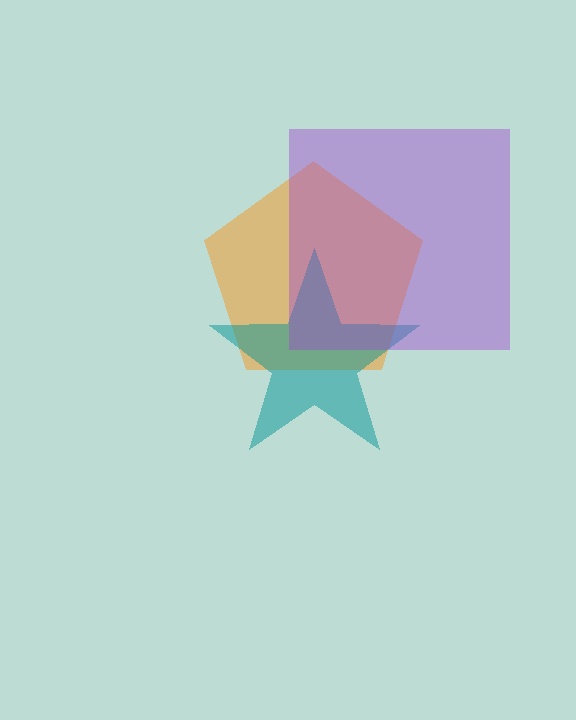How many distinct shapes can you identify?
There are 3 distinct shapes: an orange pentagon, a teal star, a purple square.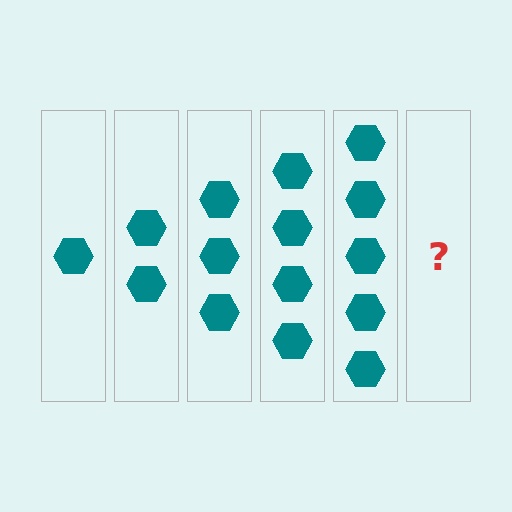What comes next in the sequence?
The next element should be 6 hexagons.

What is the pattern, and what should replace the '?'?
The pattern is that each step adds one more hexagon. The '?' should be 6 hexagons.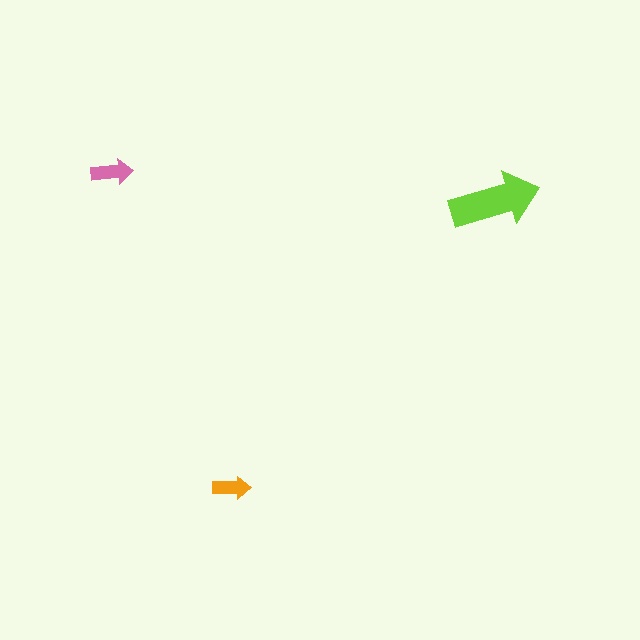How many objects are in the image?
There are 3 objects in the image.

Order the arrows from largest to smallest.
the lime one, the pink one, the orange one.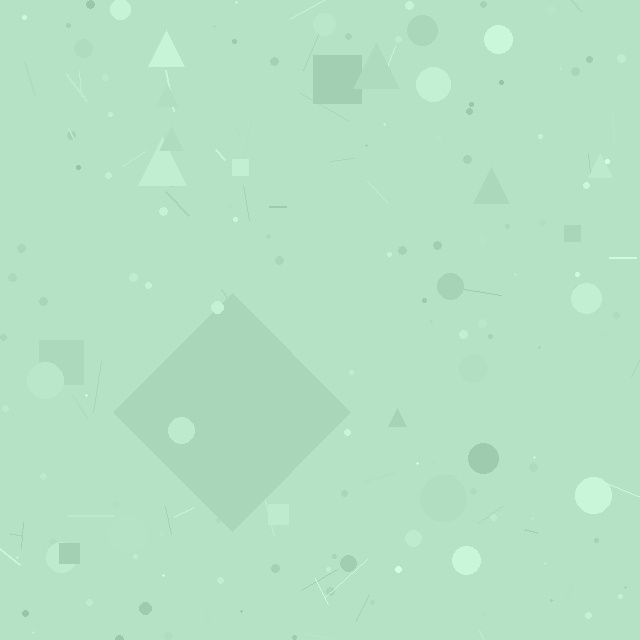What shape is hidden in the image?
A diamond is hidden in the image.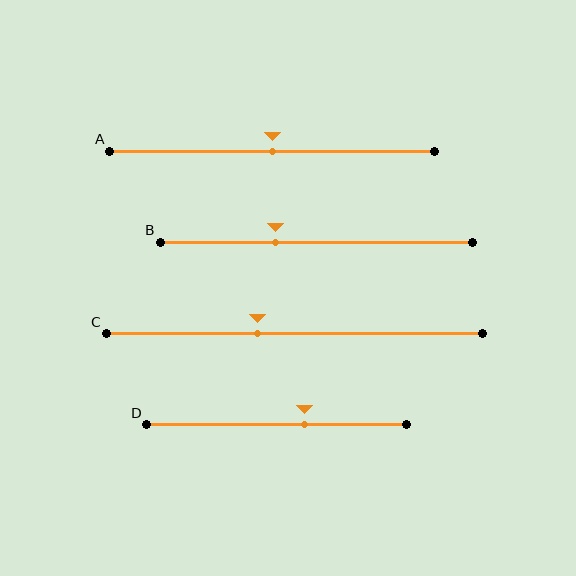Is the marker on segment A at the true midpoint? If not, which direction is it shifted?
Yes, the marker on segment A is at the true midpoint.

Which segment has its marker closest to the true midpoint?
Segment A has its marker closest to the true midpoint.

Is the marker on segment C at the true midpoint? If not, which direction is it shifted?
No, the marker on segment C is shifted to the left by about 10% of the segment length.